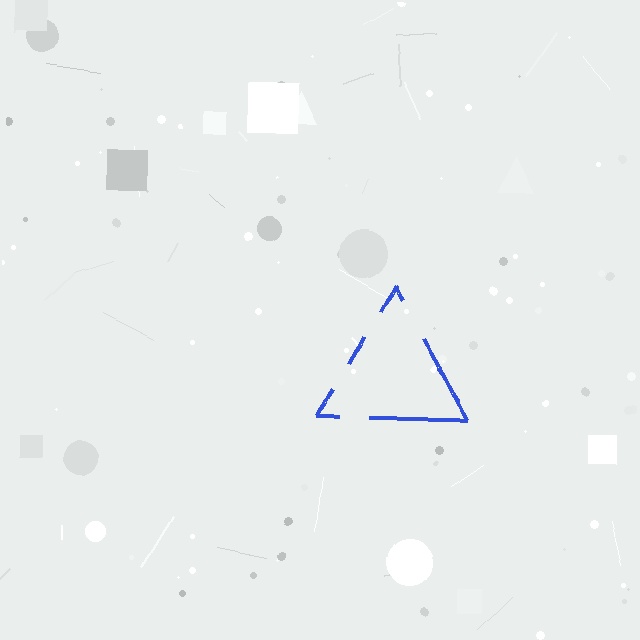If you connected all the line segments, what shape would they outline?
They would outline a triangle.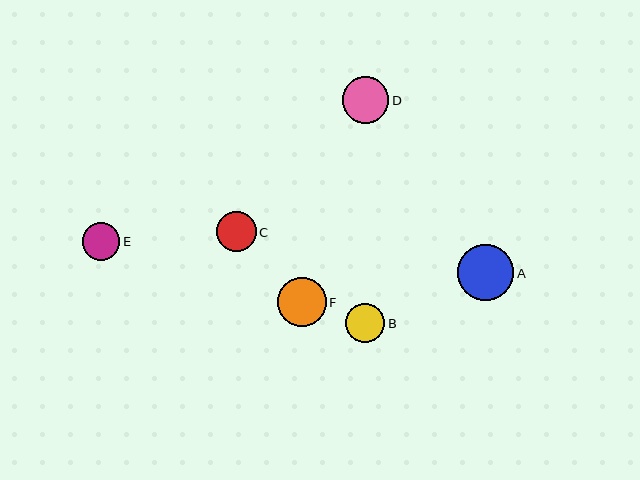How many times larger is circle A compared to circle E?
Circle A is approximately 1.5 times the size of circle E.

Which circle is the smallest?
Circle E is the smallest with a size of approximately 38 pixels.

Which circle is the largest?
Circle A is the largest with a size of approximately 56 pixels.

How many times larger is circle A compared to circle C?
Circle A is approximately 1.4 times the size of circle C.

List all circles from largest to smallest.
From largest to smallest: A, F, D, C, B, E.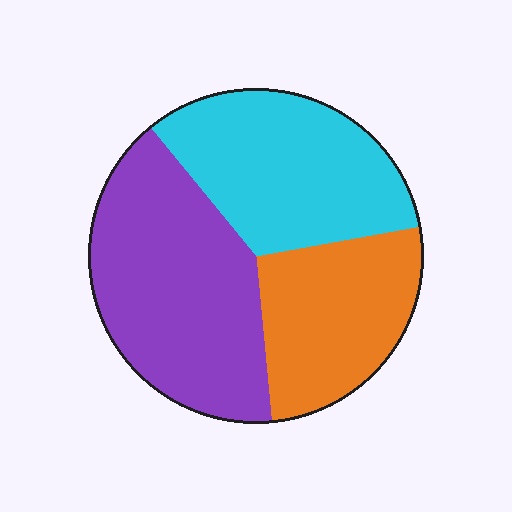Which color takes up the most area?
Purple, at roughly 40%.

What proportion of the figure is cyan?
Cyan takes up between a quarter and a half of the figure.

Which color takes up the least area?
Orange, at roughly 25%.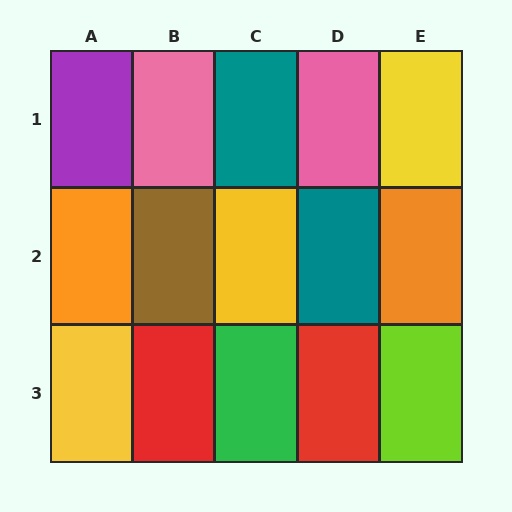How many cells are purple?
1 cell is purple.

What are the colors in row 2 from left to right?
Orange, brown, yellow, teal, orange.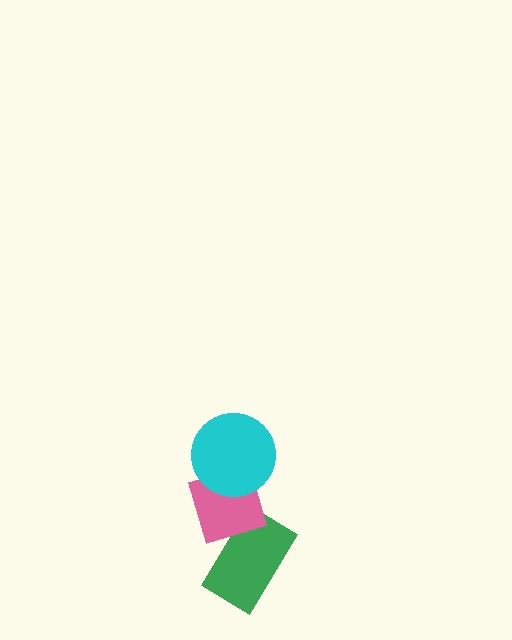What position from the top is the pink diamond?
The pink diamond is 2nd from the top.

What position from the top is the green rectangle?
The green rectangle is 3rd from the top.